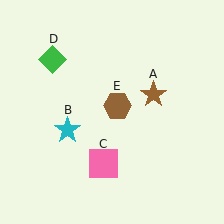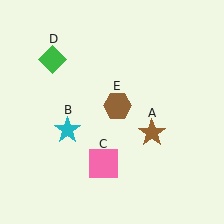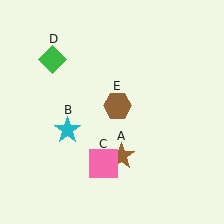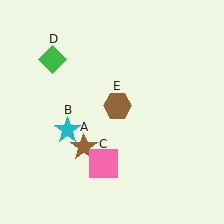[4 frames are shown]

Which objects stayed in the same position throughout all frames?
Cyan star (object B) and pink square (object C) and green diamond (object D) and brown hexagon (object E) remained stationary.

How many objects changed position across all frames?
1 object changed position: brown star (object A).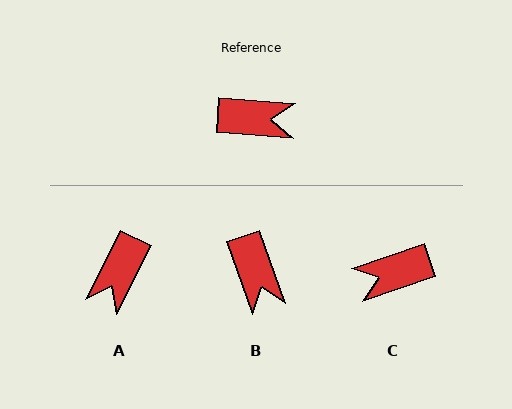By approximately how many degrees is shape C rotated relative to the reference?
Approximately 156 degrees clockwise.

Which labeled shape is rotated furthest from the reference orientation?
C, about 156 degrees away.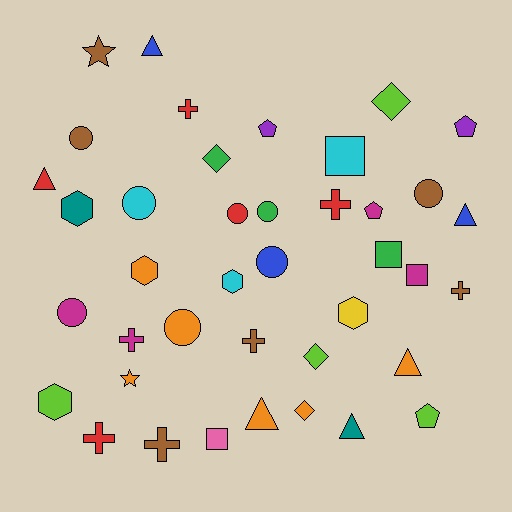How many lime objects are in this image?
There are 4 lime objects.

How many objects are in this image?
There are 40 objects.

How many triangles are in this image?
There are 6 triangles.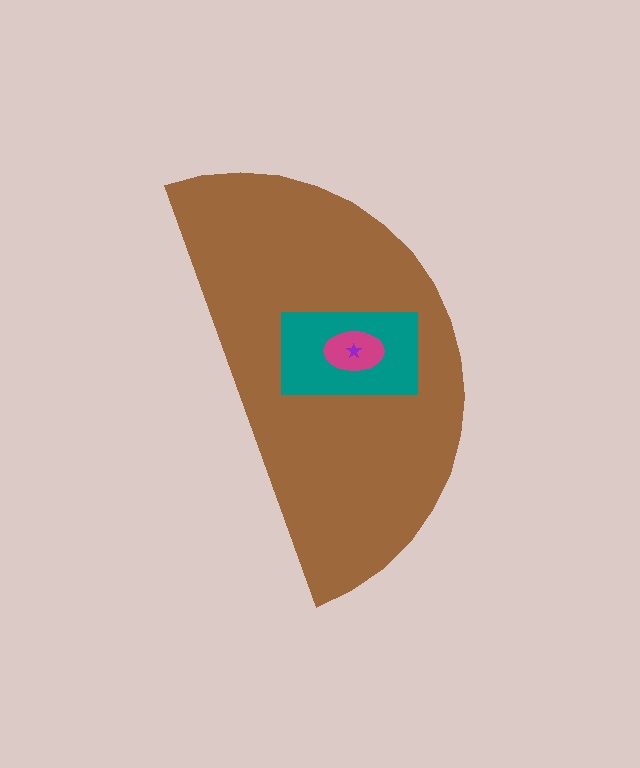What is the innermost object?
The purple star.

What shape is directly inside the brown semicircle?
The teal rectangle.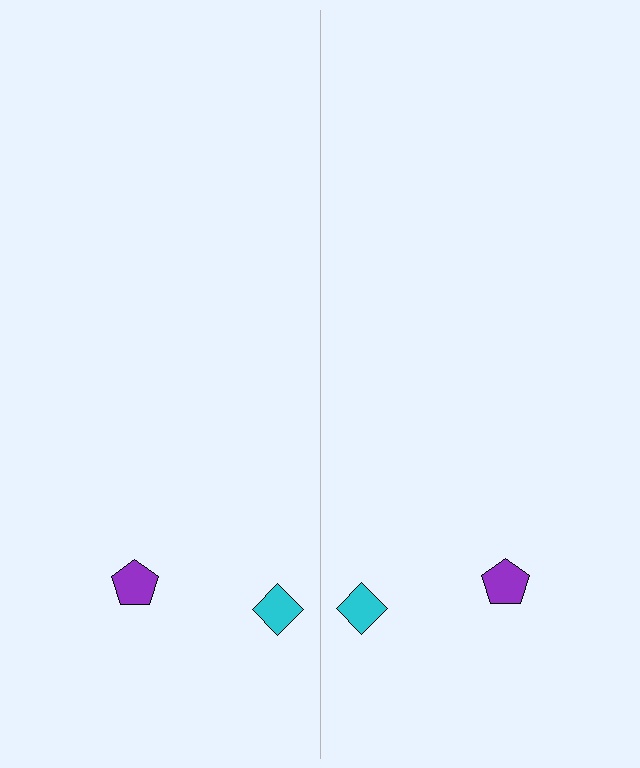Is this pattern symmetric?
Yes, this pattern has bilateral (reflection) symmetry.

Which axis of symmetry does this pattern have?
The pattern has a vertical axis of symmetry running through the center of the image.